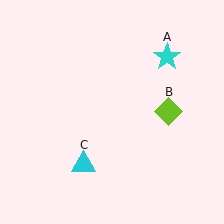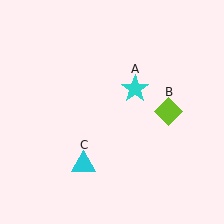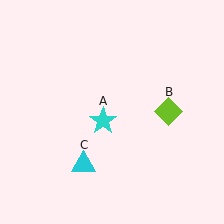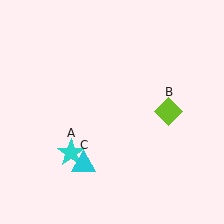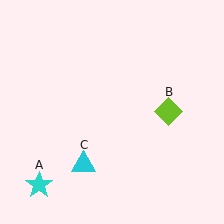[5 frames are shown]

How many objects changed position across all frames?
1 object changed position: cyan star (object A).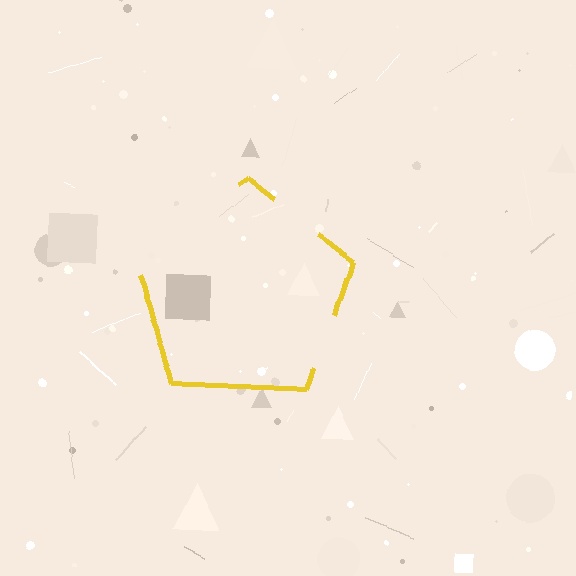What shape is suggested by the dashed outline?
The dashed outline suggests a pentagon.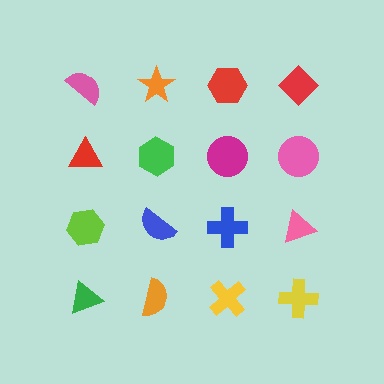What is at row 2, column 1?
A red triangle.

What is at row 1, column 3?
A red hexagon.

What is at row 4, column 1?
A green triangle.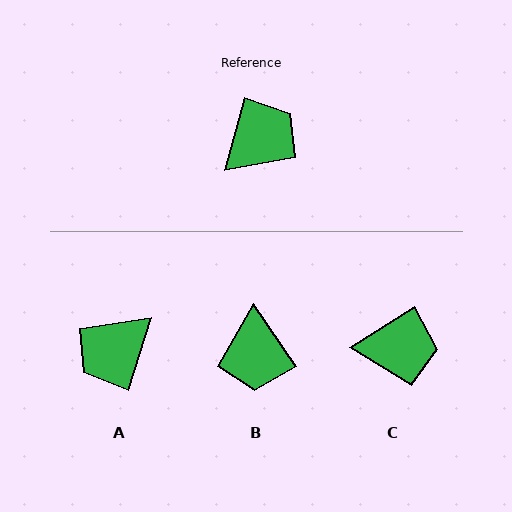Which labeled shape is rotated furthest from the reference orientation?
A, about 178 degrees away.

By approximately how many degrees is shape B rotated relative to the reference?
Approximately 130 degrees clockwise.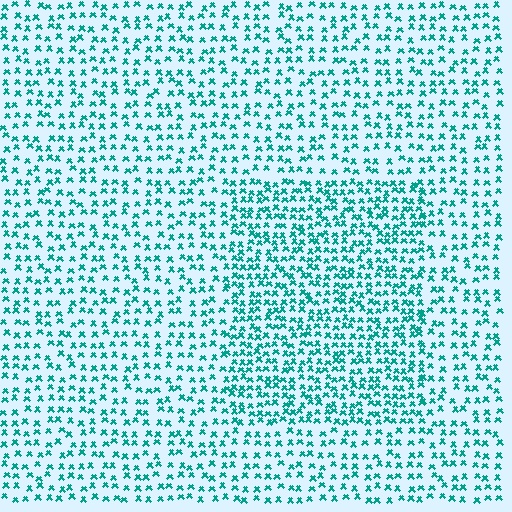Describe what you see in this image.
The image contains small teal elements arranged at two different densities. A rectangle-shaped region is visible where the elements are more densely packed than the surrounding area.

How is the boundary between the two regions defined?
The boundary is defined by a change in element density (approximately 1.7x ratio). All elements are the same color, size, and shape.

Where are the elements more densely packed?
The elements are more densely packed inside the rectangle boundary.